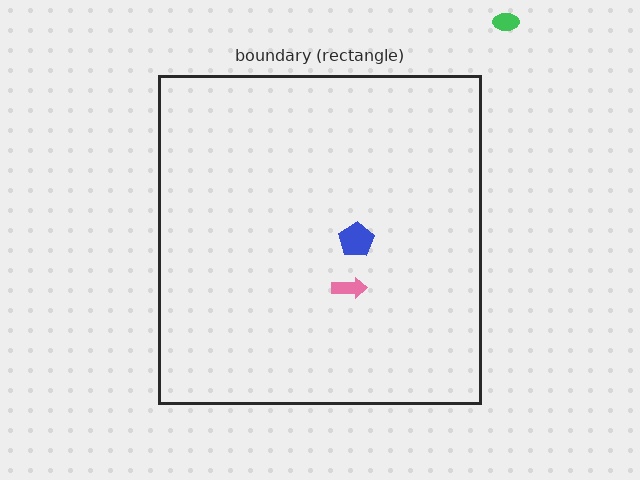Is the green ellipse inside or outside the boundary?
Outside.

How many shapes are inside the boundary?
2 inside, 1 outside.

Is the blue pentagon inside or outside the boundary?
Inside.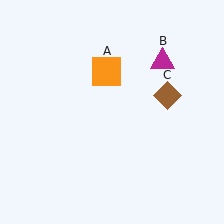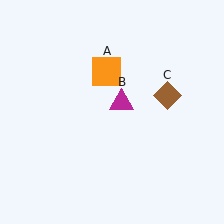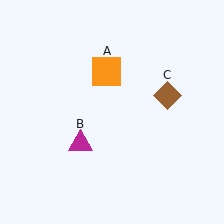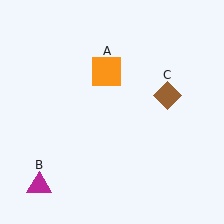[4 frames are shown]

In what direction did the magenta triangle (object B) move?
The magenta triangle (object B) moved down and to the left.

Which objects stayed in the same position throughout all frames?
Orange square (object A) and brown diamond (object C) remained stationary.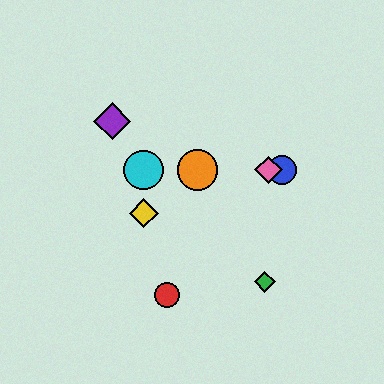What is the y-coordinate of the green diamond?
The green diamond is at y≈282.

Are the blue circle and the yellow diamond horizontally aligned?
No, the blue circle is at y≈170 and the yellow diamond is at y≈213.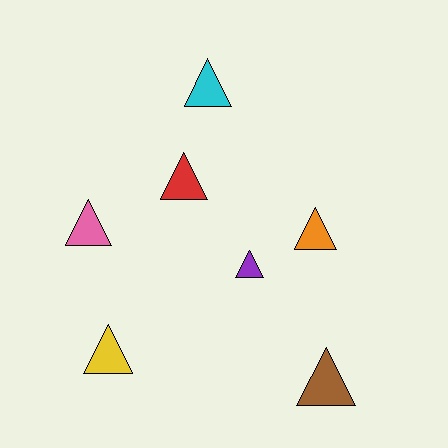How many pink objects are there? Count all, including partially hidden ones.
There is 1 pink object.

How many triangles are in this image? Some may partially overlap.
There are 7 triangles.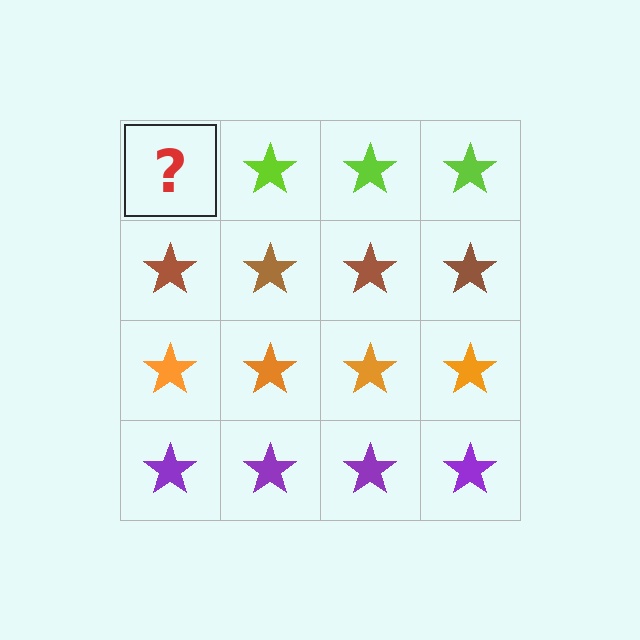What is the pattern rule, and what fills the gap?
The rule is that each row has a consistent color. The gap should be filled with a lime star.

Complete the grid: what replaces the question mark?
The question mark should be replaced with a lime star.